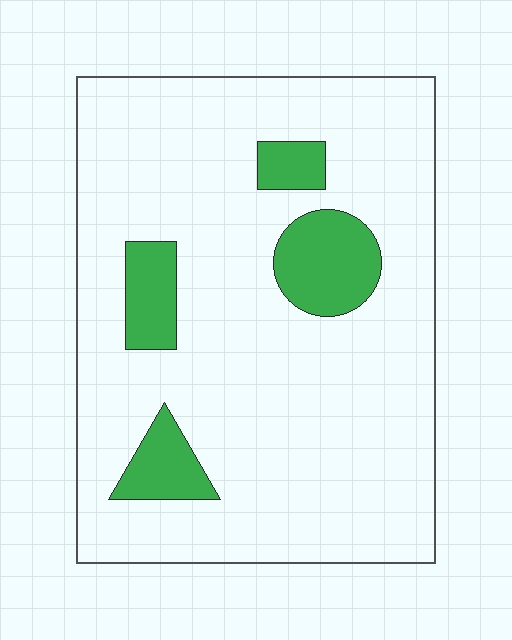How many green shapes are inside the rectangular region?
4.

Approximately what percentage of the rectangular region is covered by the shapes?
Approximately 15%.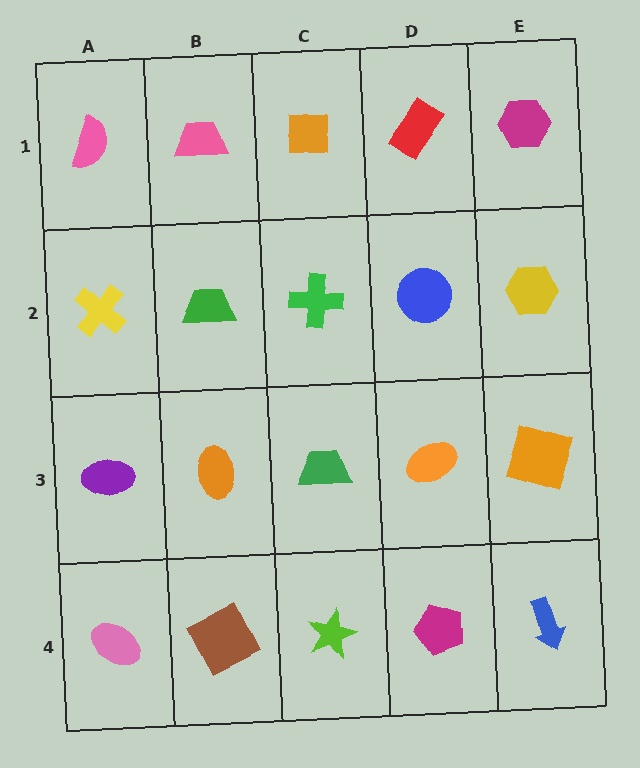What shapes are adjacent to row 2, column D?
A red rectangle (row 1, column D), an orange ellipse (row 3, column D), a green cross (row 2, column C), a yellow hexagon (row 2, column E).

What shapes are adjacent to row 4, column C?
A green trapezoid (row 3, column C), a brown square (row 4, column B), a magenta pentagon (row 4, column D).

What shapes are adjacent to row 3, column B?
A green trapezoid (row 2, column B), a brown square (row 4, column B), a purple ellipse (row 3, column A), a green trapezoid (row 3, column C).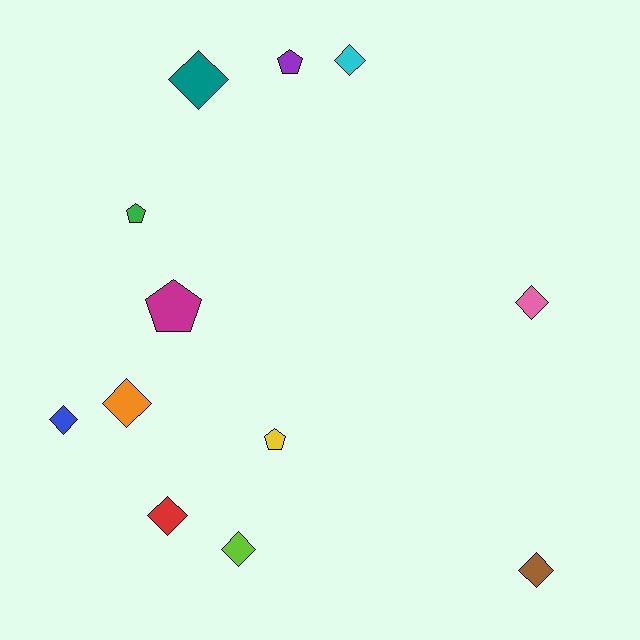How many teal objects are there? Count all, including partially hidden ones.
There is 1 teal object.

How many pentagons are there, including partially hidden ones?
There are 4 pentagons.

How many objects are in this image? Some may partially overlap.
There are 12 objects.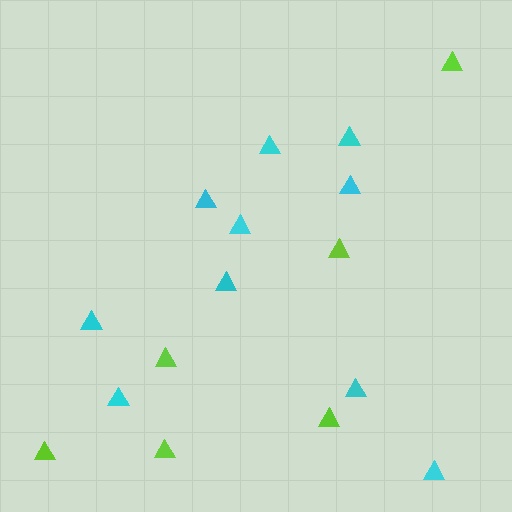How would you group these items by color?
There are 2 groups: one group of lime triangles (6) and one group of cyan triangles (10).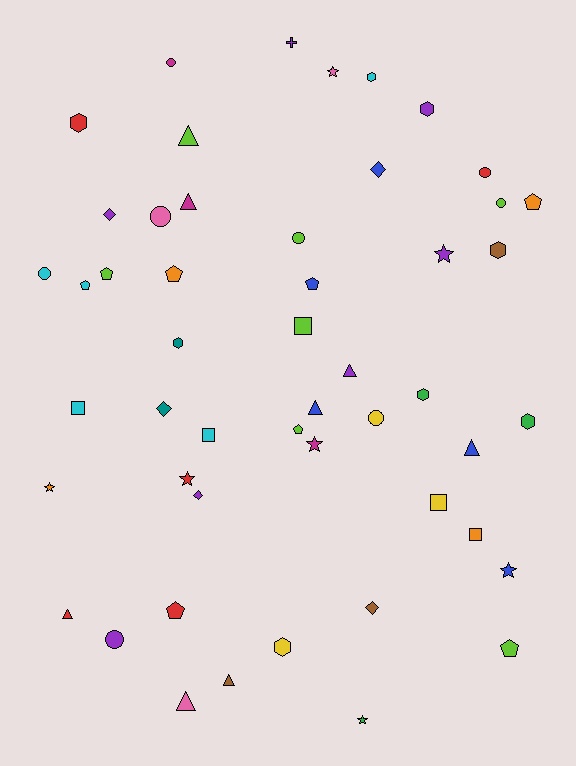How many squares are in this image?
There are 5 squares.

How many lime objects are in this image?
There are 7 lime objects.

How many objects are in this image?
There are 50 objects.